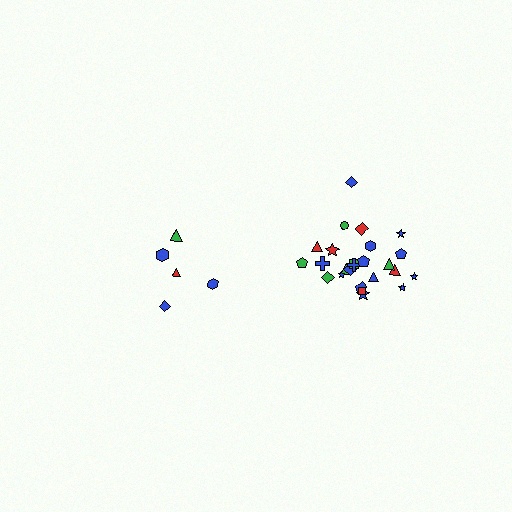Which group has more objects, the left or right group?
The right group.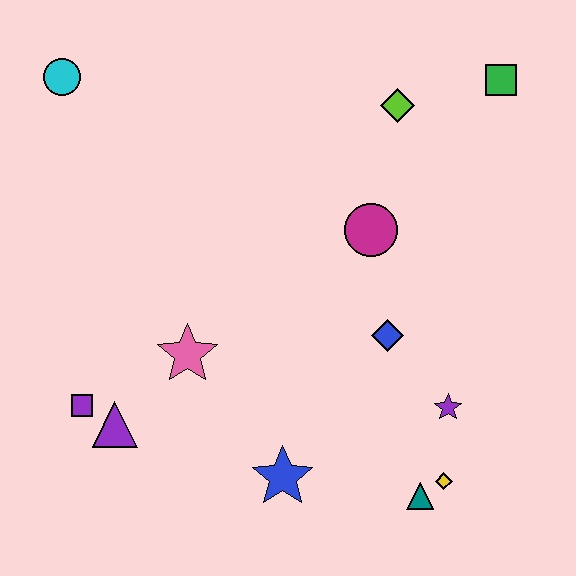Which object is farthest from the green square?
The purple square is farthest from the green square.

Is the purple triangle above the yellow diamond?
Yes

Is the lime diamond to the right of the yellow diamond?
No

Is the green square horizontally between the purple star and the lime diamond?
No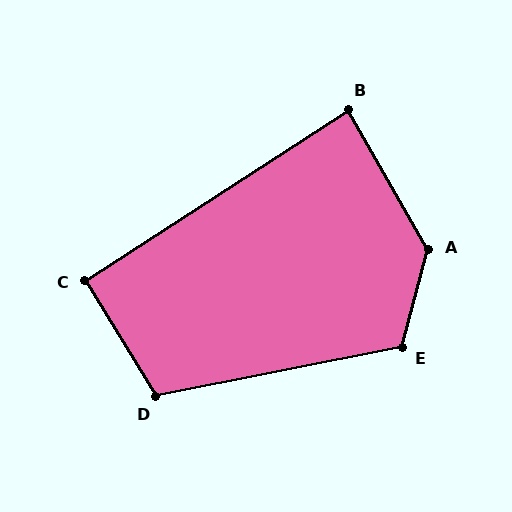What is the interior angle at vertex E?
Approximately 116 degrees (obtuse).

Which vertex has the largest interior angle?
A, at approximately 135 degrees.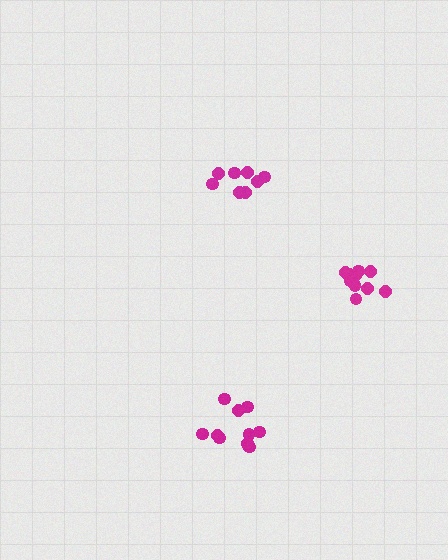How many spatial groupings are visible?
There are 3 spatial groupings.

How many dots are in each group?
Group 1: 10 dots, Group 2: 8 dots, Group 3: 11 dots (29 total).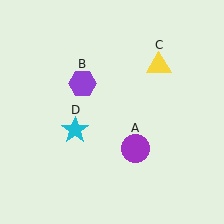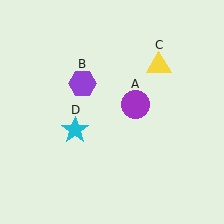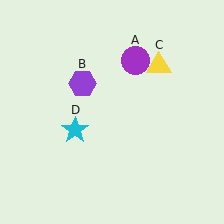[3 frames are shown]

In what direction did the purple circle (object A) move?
The purple circle (object A) moved up.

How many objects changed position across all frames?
1 object changed position: purple circle (object A).